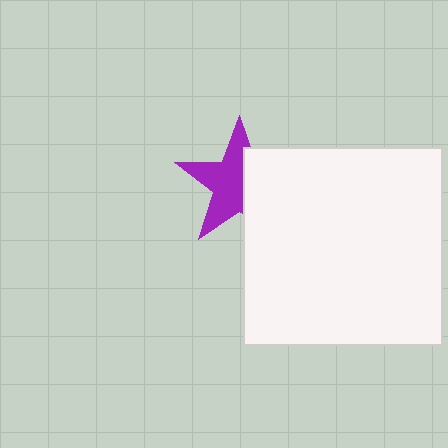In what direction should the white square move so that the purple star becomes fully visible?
The white square should move right. That is the shortest direction to clear the overlap and leave the purple star fully visible.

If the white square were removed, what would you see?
You would see the complete purple star.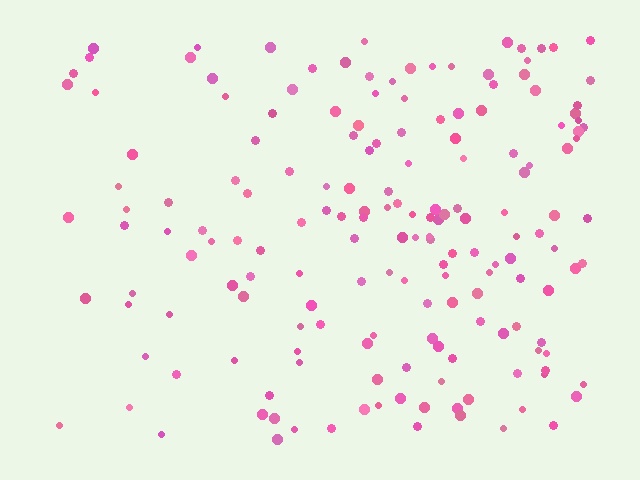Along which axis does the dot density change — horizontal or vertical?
Horizontal.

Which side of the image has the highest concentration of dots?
The right.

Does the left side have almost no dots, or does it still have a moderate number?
Still a moderate number, just noticeably fewer than the right.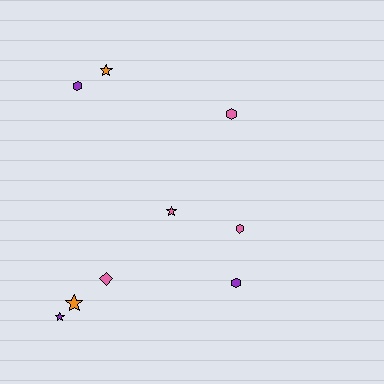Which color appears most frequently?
Pink, with 4 objects.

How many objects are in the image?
There are 9 objects.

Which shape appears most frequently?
Hexagon, with 4 objects.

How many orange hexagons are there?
There are no orange hexagons.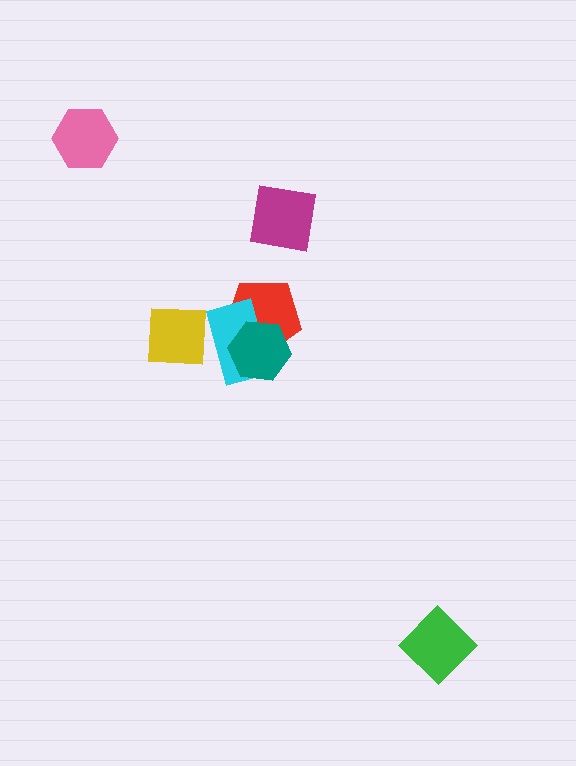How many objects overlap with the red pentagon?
2 objects overlap with the red pentagon.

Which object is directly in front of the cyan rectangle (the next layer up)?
The yellow square is directly in front of the cyan rectangle.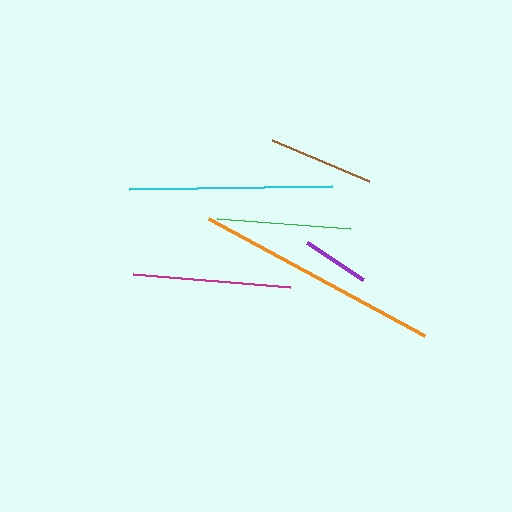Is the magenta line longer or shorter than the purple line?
The magenta line is longer than the purple line.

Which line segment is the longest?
The orange line is the longest at approximately 246 pixels.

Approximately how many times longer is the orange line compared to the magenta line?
The orange line is approximately 1.6 times the length of the magenta line.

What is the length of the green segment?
The green segment is approximately 133 pixels long.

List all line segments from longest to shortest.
From longest to shortest: orange, cyan, magenta, green, brown, purple.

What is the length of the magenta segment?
The magenta segment is approximately 157 pixels long.